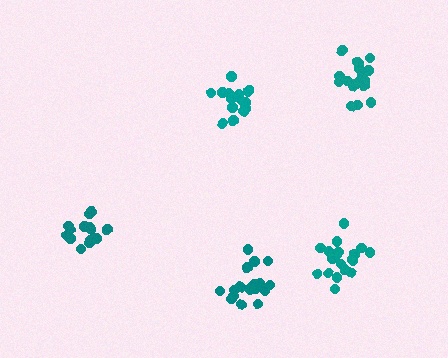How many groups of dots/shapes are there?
There are 5 groups.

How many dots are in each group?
Group 1: 15 dots, Group 2: 19 dots, Group 3: 20 dots, Group 4: 21 dots, Group 5: 17 dots (92 total).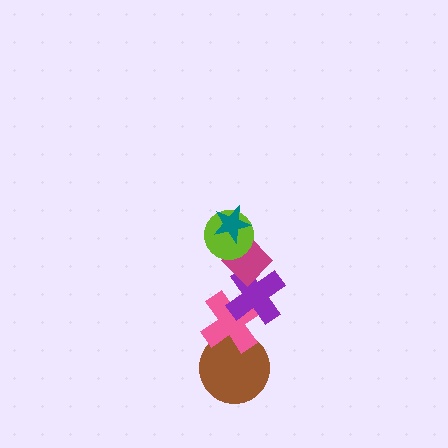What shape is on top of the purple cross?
The magenta diamond is on top of the purple cross.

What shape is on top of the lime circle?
The teal star is on top of the lime circle.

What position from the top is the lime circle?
The lime circle is 2nd from the top.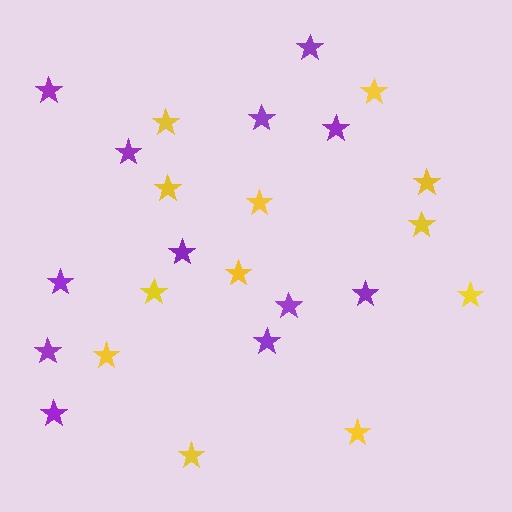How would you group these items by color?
There are 2 groups: one group of yellow stars (12) and one group of purple stars (12).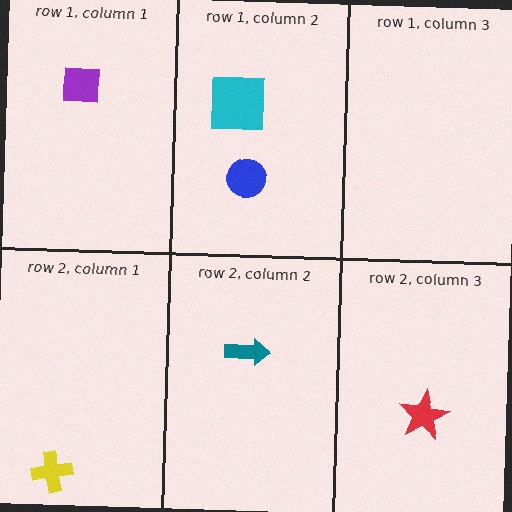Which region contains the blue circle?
The row 1, column 2 region.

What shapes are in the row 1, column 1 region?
The purple square.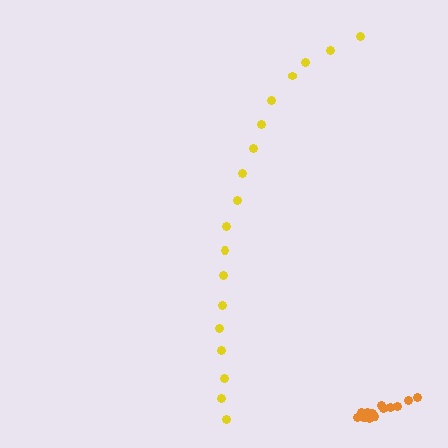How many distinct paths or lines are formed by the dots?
There are 2 distinct paths.